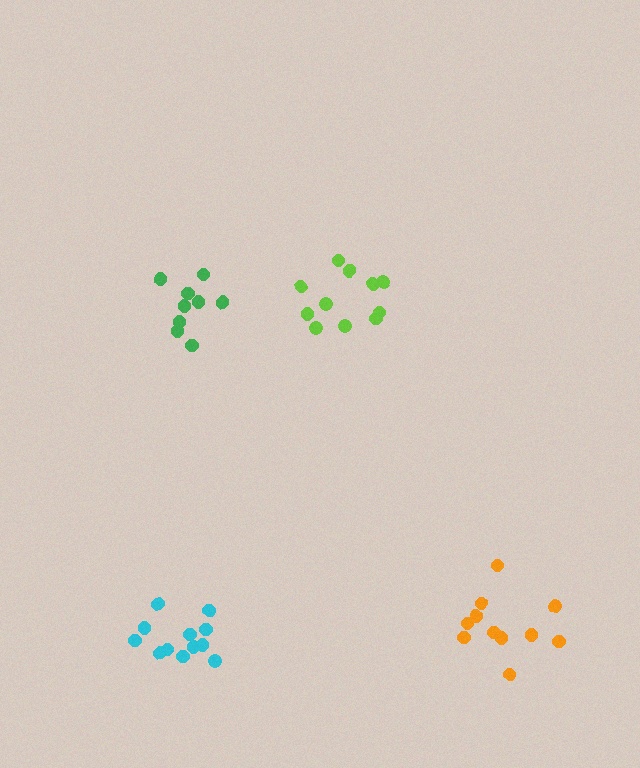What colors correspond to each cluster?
The clusters are colored: lime, green, cyan, orange.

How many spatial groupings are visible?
There are 4 spatial groupings.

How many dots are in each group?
Group 1: 11 dots, Group 2: 9 dots, Group 3: 12 dots, Group 4: 11 dots (43 total).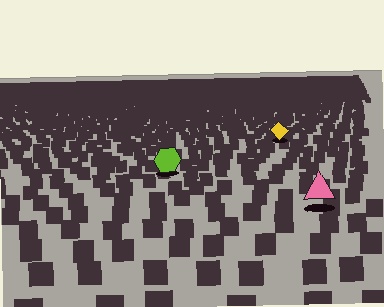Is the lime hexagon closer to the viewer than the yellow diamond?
Yes. The lime hexagon is closer — you can tell from the texture gradient: the ground texture is coarser near it.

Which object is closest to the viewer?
The pink triangle is closest. The texture marks near it are larger and more spread out.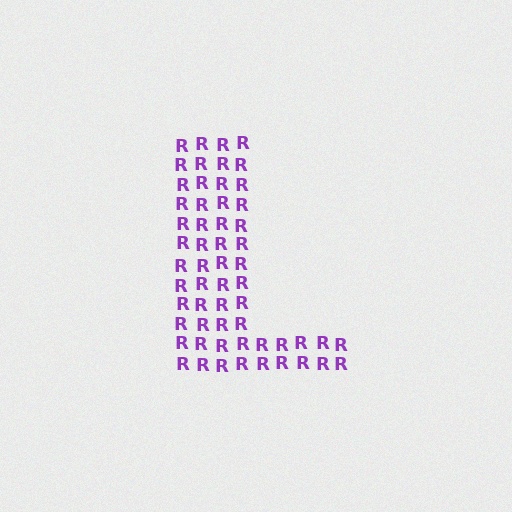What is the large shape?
The large shape is the letter L.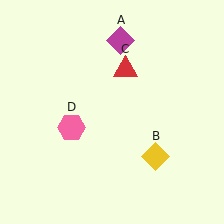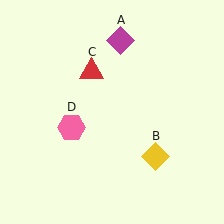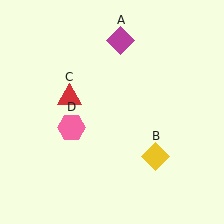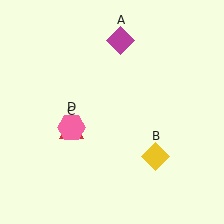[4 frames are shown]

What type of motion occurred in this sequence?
The red triangle (object C) rotated counterclockwise around the center of the scene.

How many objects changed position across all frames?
1 object changed position: red triangle (object C).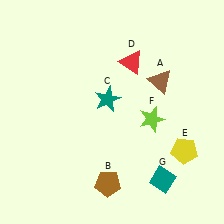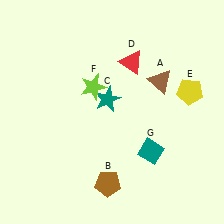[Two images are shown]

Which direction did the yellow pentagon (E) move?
The yellow pentagon (E) moved up.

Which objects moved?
The objects that moved are: the yellow pentagon (E), the lime star (F), the teal diamond (G).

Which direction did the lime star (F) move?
The lime star (F) moved left.